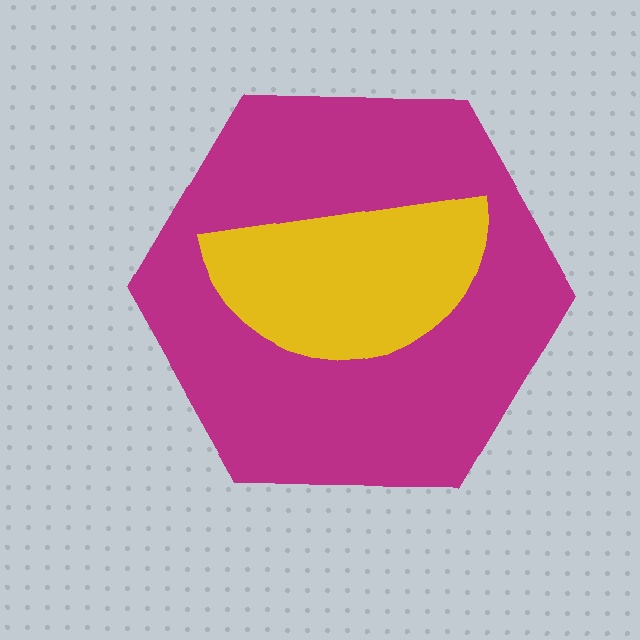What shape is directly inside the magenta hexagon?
The yellow semicircle.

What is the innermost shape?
The yellow semicircle.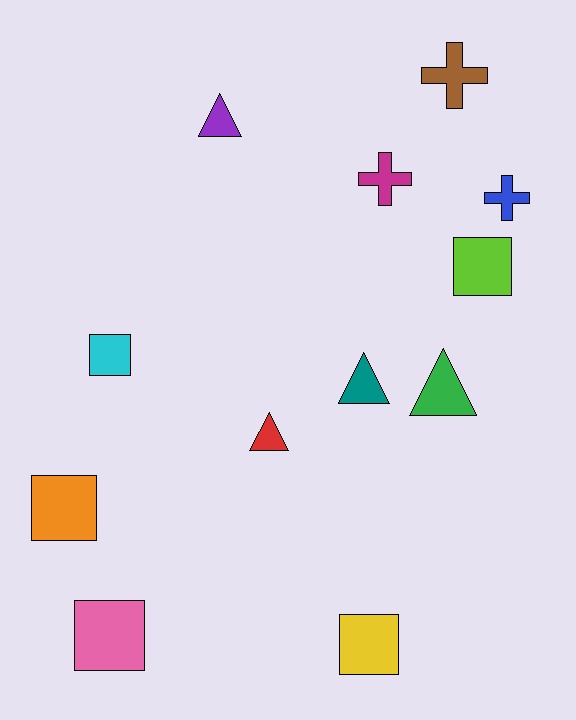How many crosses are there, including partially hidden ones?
There are 3 crosses.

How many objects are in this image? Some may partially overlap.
There are 12 objects.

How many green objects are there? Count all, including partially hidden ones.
There is 1 green object.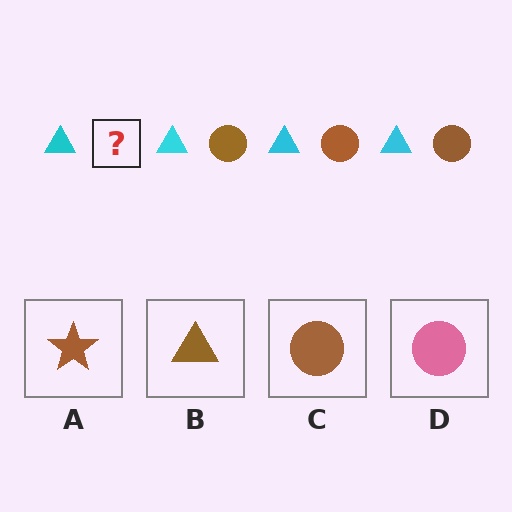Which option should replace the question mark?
Option C.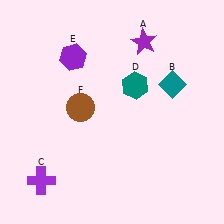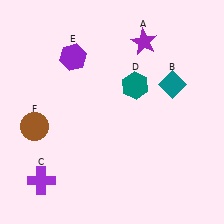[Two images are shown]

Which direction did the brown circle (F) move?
The brown circle (F) moved left.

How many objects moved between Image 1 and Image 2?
1 object moved between the two images.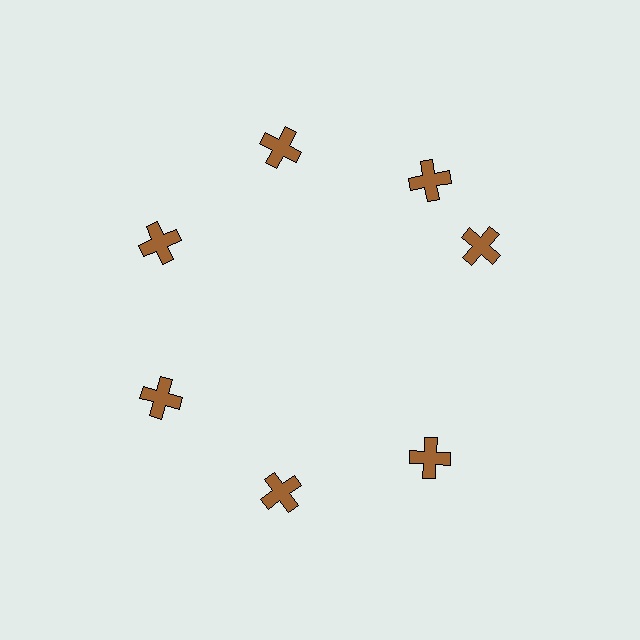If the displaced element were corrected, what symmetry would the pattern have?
It would have 7-fold rotational symmetry — the pattern would map onto itself every 51 degrees.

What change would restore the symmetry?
The symmetry would be restored by rotating it back into even spacing with its neighbors so that all 7 crosses sit at equal angles and equal distance from the center.